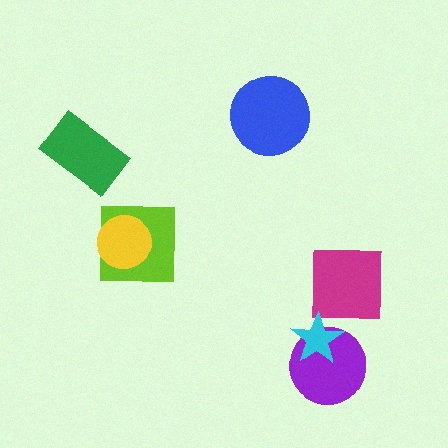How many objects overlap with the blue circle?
0 objects overlap with the blue circle.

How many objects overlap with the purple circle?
1 object overlaps with the purple circle.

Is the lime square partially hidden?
Yes, it is partially covered by another shape.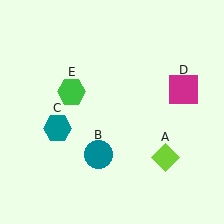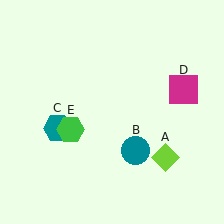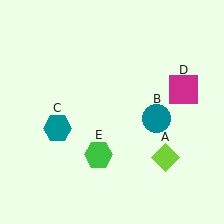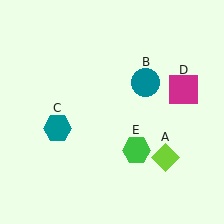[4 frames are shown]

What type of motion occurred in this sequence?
The teal circle (object B), green hexagon (object E) rotated counterclockwise around the center of the scene.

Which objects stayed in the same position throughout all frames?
Lime diamond (object A) and teal hexagon (object C) and magenta square (object D) remained stationary.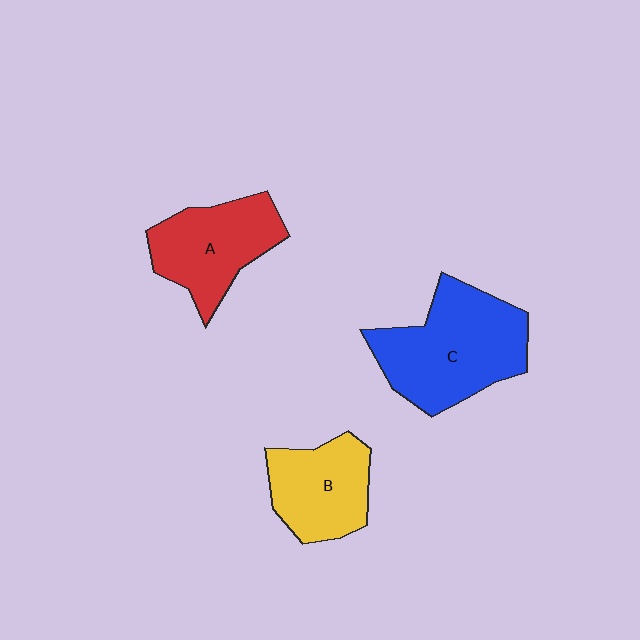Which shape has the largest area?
Shape C (blue).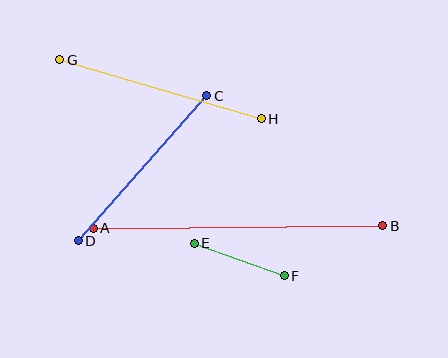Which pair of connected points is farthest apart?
Points A and B are farthest apart.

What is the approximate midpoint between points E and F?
The midpoint is at approximately (239, 260) pixels.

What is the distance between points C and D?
The distance is approximately 194 pixels.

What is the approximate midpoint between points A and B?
The midpoint is at approximately (238, 227) pixels.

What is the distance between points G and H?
The distance is approximately 210 pixels.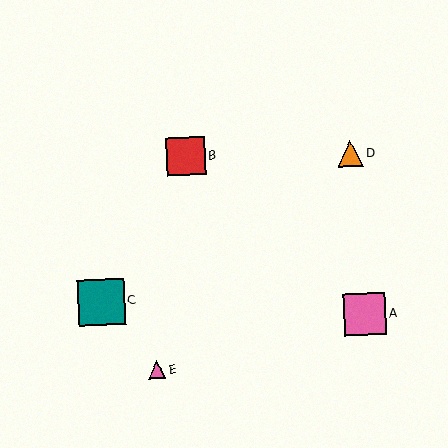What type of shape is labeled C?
Shape C is a teal square.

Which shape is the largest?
The teal square (labeled C) is the largest.